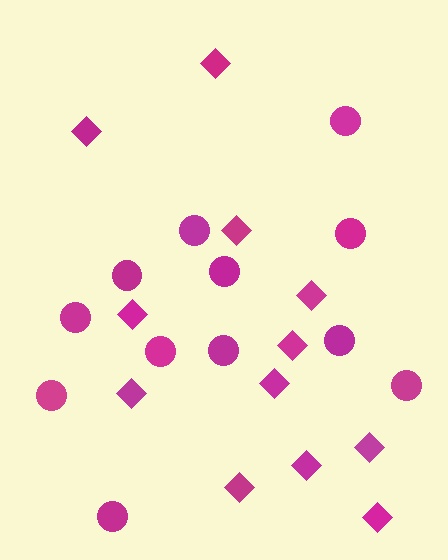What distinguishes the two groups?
There are 2 groups: one group of diamonds (12) and one group of circles (12).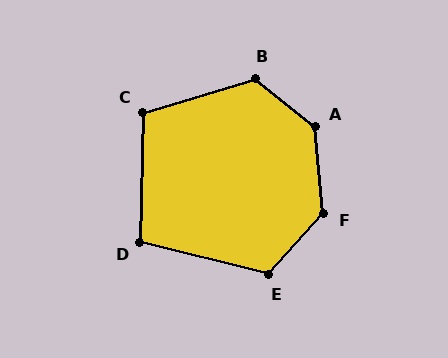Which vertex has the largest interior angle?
A, at approximately 134 degrees.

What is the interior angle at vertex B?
Approximately 125 degrees (obtuse).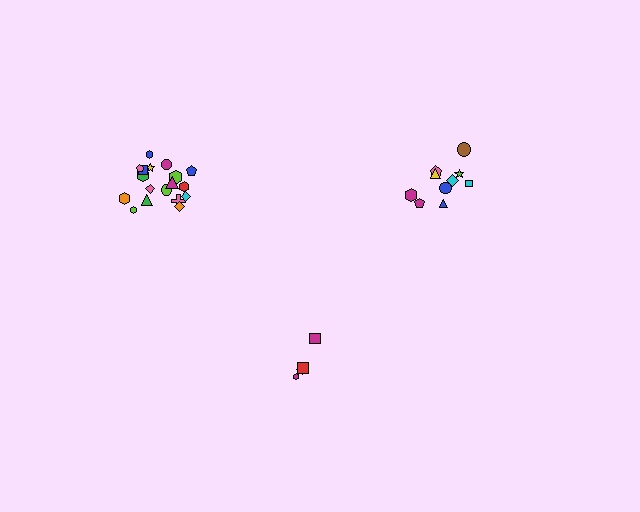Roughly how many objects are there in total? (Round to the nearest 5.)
Roughly 30 objects in total.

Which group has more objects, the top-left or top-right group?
The top-left group.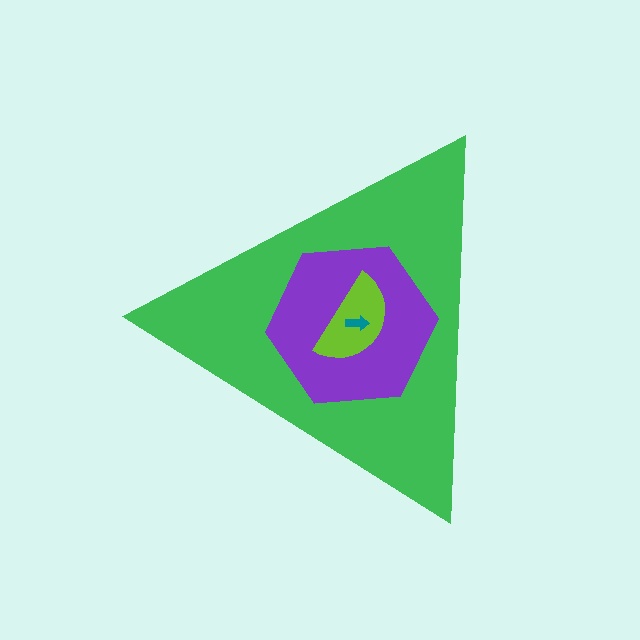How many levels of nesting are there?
4.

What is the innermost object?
The teal arrow.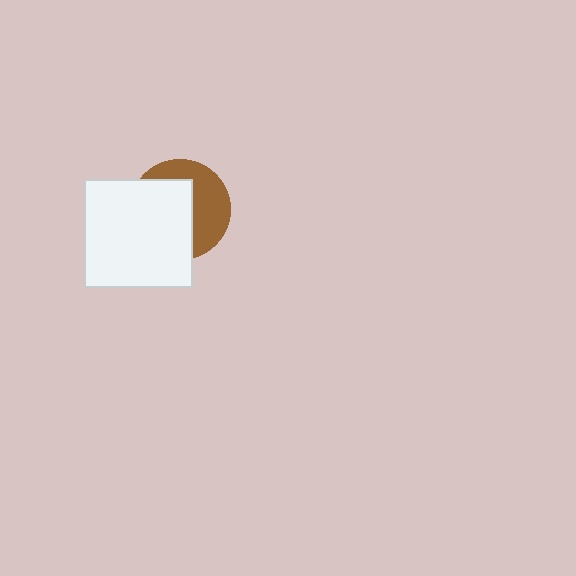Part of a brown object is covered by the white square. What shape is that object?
It is a circle.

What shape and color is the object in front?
The object in front is a white square.